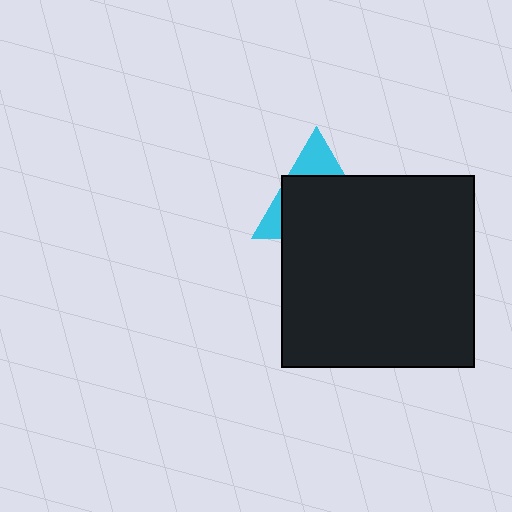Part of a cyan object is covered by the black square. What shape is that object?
It is a triangle.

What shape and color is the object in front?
The object in front is a black square.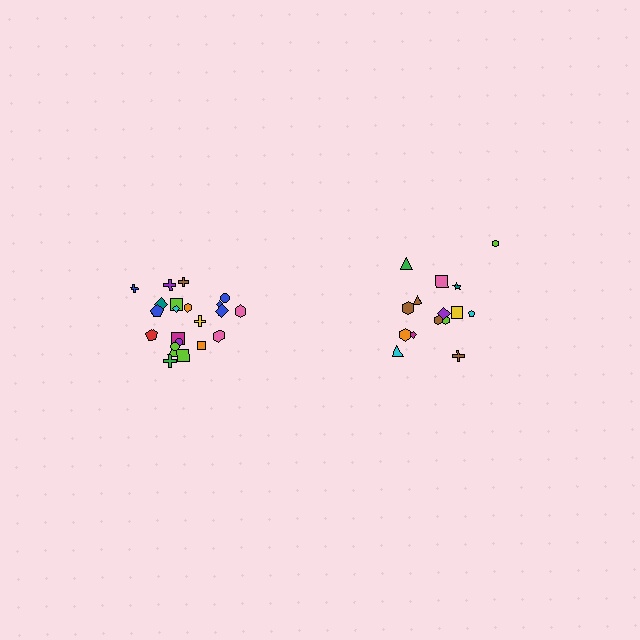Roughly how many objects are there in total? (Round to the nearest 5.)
Roughly 35 objects in total.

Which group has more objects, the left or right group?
The left group.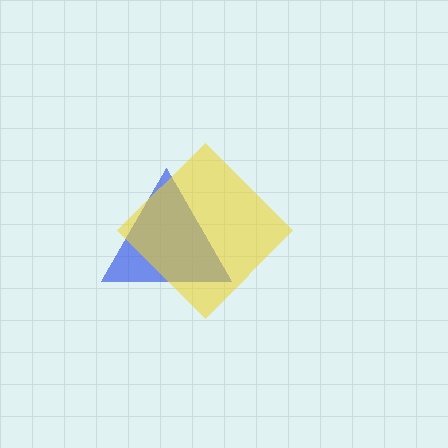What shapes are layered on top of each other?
The layered shapes are: a blue triangle, a yellow diamond.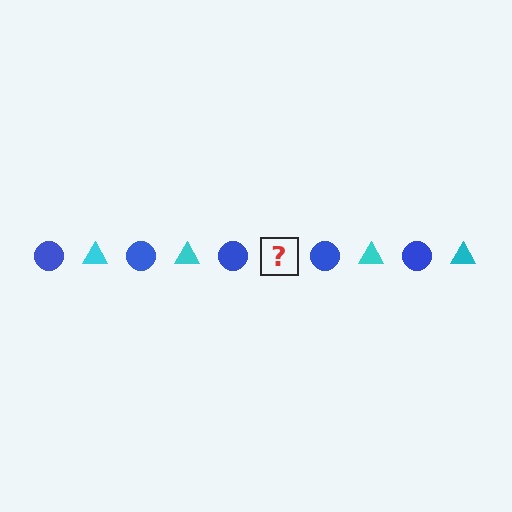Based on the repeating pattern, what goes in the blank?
The blank should be a cyan triangle.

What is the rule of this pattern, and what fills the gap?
The rule is that the pattern alternates between blue circle and cyan triangle. The gap should be filled with a cyan triangle.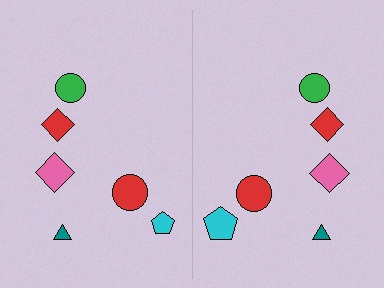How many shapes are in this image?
There are 12 shapes in this image.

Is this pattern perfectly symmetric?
No, the pattern is not perfectly symmetric. The cyan pentagon on the right side has a different size than its mirror counterpart.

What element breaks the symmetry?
The cyan pentagon on the right side has a different size than its mirror counterpart.